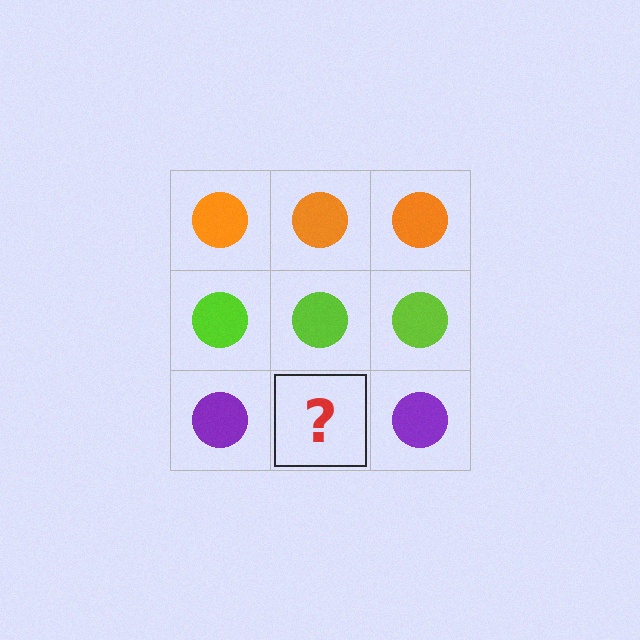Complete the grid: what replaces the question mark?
The question mark should be replaced with a purple circle.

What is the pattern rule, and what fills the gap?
The rule is that each row has a consistent color. The gap should be filled with a purple circle.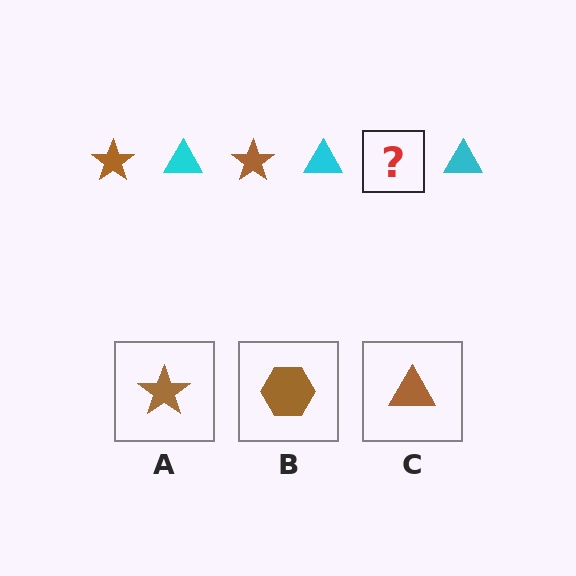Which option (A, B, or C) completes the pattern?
A.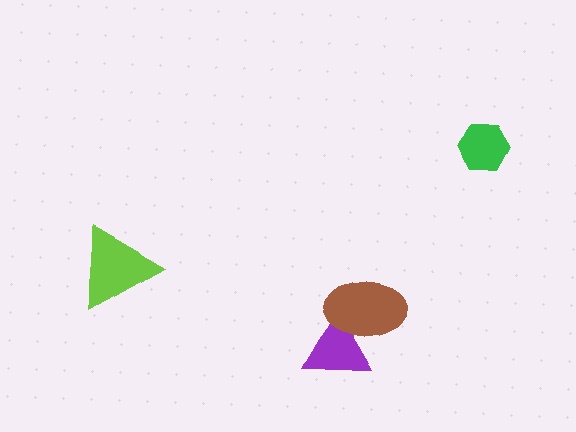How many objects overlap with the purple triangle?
1 object overlaps with the purple triangle.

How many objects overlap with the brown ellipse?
1 object overlaps with the brown ellipse.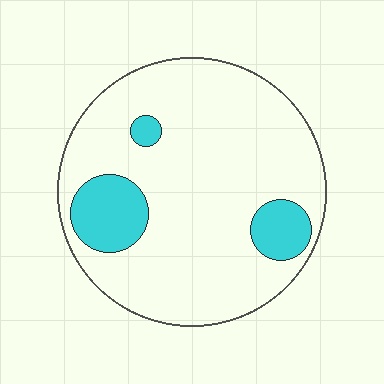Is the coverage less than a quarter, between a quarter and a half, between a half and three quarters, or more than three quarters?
Less than a quarter.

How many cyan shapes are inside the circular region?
3.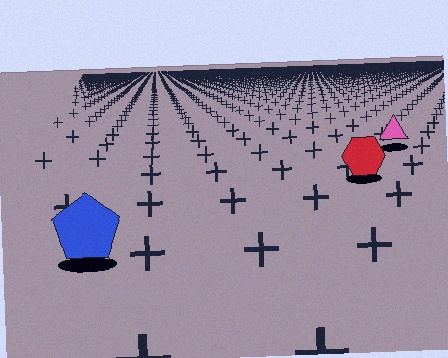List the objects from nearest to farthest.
From nearest to farthest: the blue pentagon, the red hexagon, the pink triangle.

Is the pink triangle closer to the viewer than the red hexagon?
No. The red hexagon is closer — you can tell from the texture gradient: the ground texture is coarser near it.